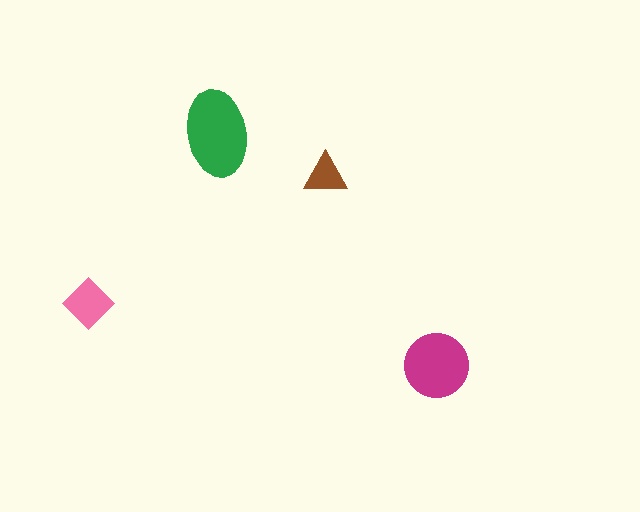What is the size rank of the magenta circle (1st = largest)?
2nd.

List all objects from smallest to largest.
The brown triangle, the pink diamond, the magenta circle, the green ellipse.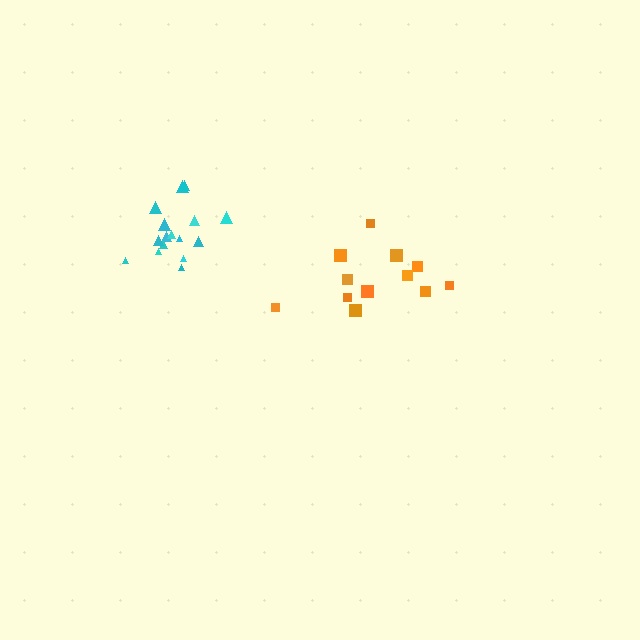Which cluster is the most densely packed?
Cyan.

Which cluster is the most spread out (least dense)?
Orange.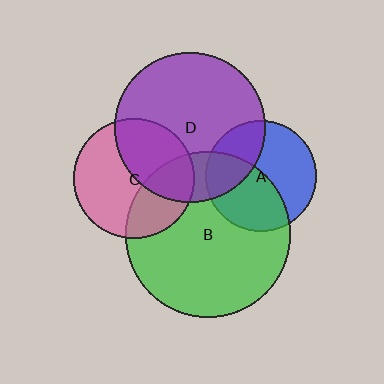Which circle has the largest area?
Circle B (green).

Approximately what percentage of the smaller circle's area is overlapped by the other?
Approximately 20%.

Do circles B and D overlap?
Yes.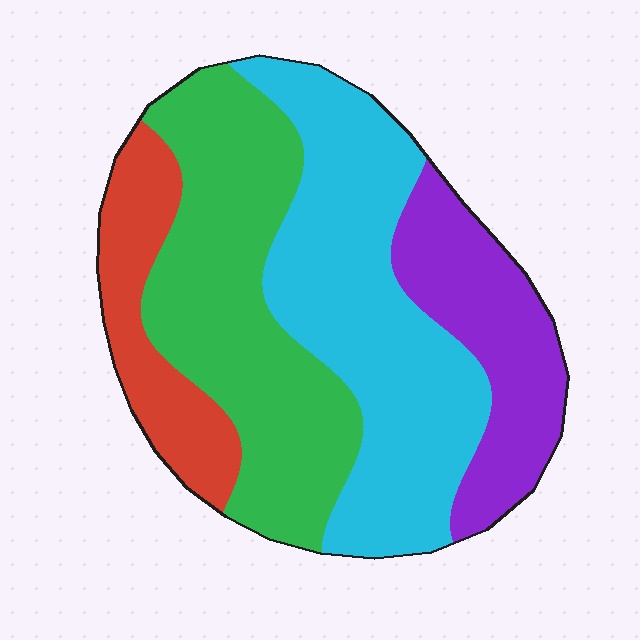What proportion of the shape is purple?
Purple covers about 20% of the shape.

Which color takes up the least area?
Red, at roughly 15%.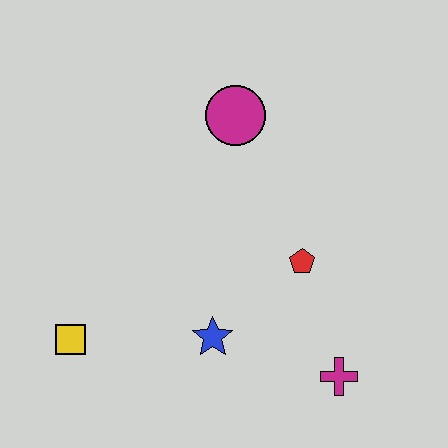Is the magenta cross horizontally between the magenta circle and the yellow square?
No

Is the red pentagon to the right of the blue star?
Yes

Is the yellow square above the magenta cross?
Yes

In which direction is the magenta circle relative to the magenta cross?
The magenta circle is above the magenta cross.